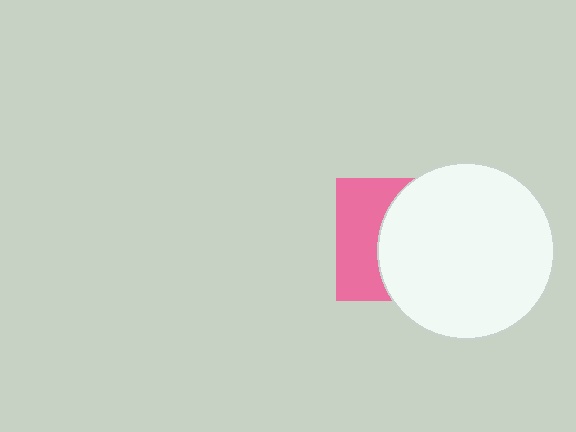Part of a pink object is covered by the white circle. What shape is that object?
It is a square.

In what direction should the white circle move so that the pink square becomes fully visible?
The white circle should move right. That is the shortest direction to clear the overlap and leave the pink square fully visible.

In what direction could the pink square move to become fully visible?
The pink square could move left. That would shift it out from behind the white circle entirely.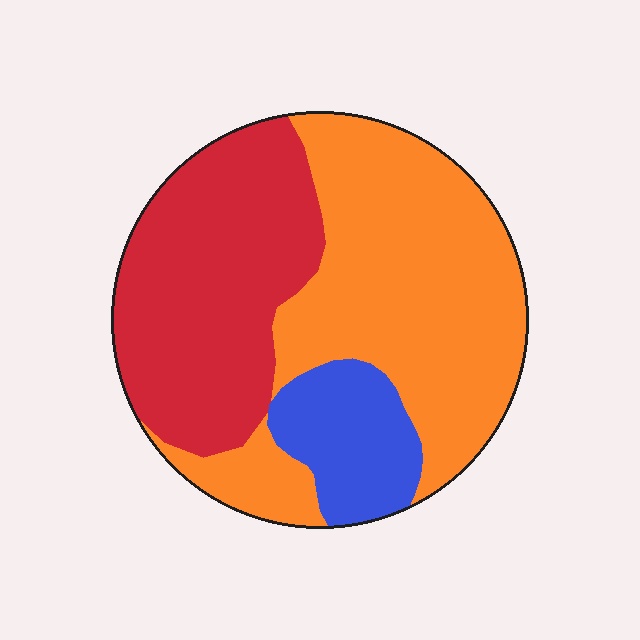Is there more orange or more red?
Orange.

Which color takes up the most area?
Orange, at roughly 50%.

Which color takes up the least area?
Blue, at roughly 15%.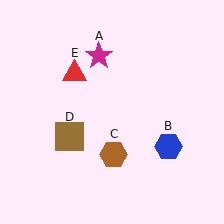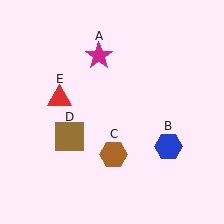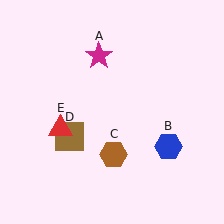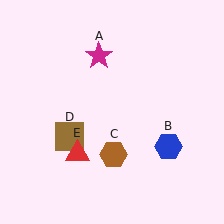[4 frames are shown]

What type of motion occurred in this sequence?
The red triangle (object E) rotated counterclockwise around the center of the scene.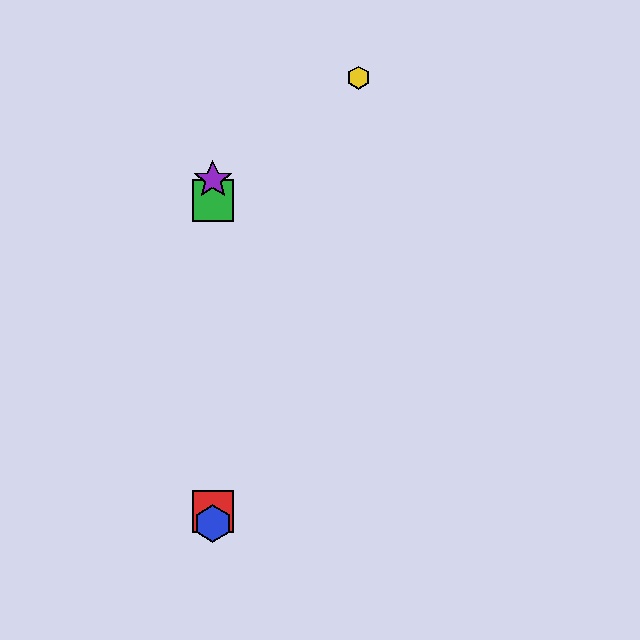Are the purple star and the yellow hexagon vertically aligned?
No, the purple star is at x≈213 and the yellow hexagon is at x≈358.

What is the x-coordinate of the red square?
The red square is at x≈213.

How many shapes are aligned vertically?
4 shapes (the red square, the blue hexagon, the green square, the purple star) are aligned vertically.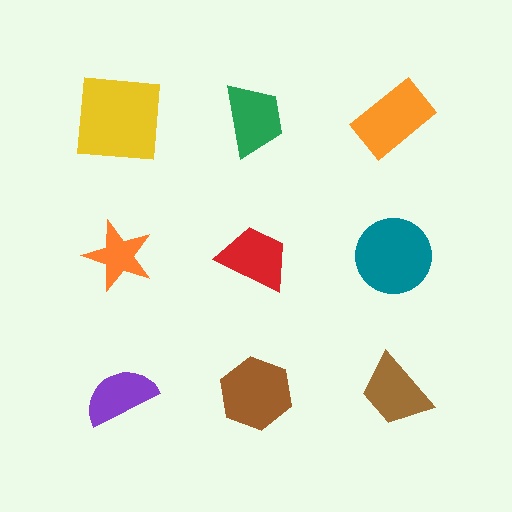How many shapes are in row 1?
3 shapes.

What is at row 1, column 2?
A green trapezoid.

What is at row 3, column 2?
A brown hexagon.